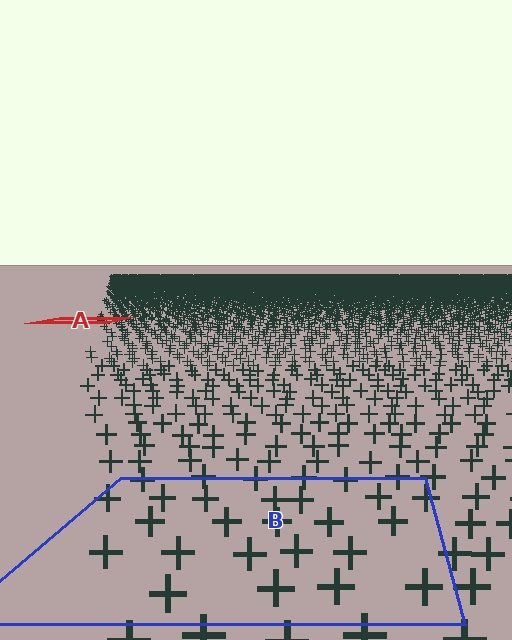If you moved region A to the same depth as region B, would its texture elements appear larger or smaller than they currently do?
They would appear larger. At a closer depth, the same texture elements are projected at a bigger on-screen size.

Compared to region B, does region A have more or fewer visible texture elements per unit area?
Region A has more texture elements per unit area — they are packed more densely because it is farther away.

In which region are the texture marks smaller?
The texture marks are smaller in region A, because it is farther away.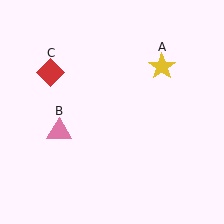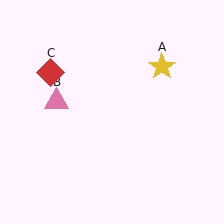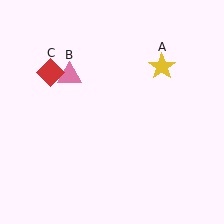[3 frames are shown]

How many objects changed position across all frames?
1 object changed position: pink triangle (object B).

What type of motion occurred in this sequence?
The pink triangle (object B) rotated clockwise around the center of the scene.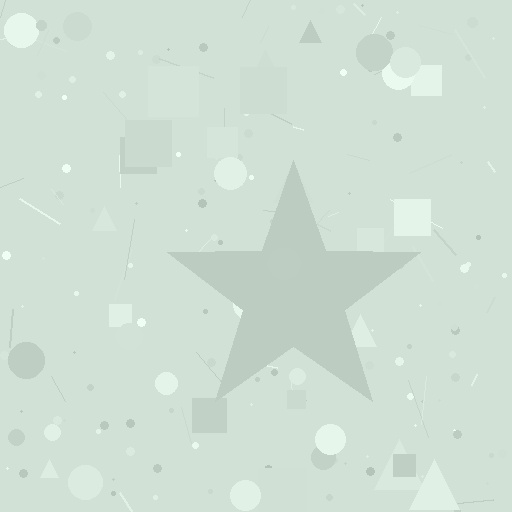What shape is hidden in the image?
A star is hidden in the image.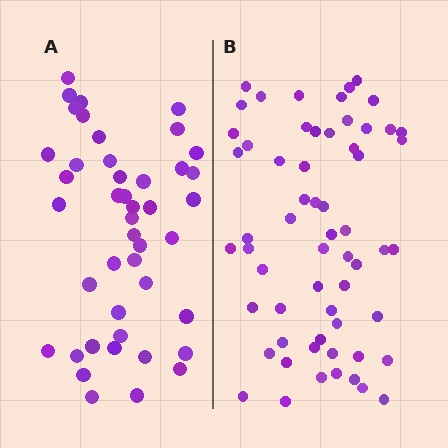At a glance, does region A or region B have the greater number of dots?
Region B (the right region) has more dots.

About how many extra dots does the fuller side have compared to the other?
Region B has approximately 15 more dots than region A.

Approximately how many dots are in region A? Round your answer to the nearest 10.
About 40 dots. (The exact count is 44, which rounds to 40.)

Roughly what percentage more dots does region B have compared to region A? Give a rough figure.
About 35% more.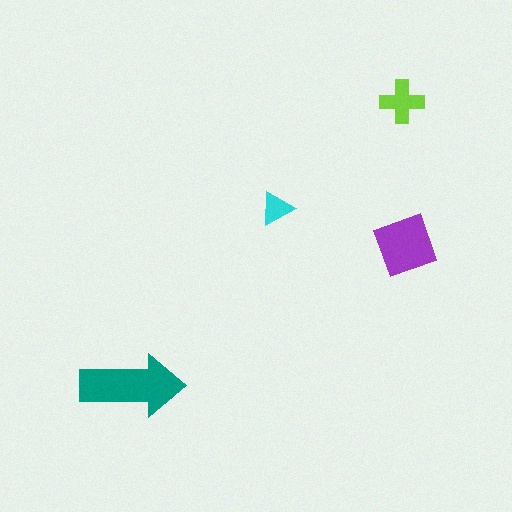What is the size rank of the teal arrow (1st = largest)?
1st.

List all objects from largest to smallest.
The teal arrow, the purple diamond, the lime cross, the cyan triangle.